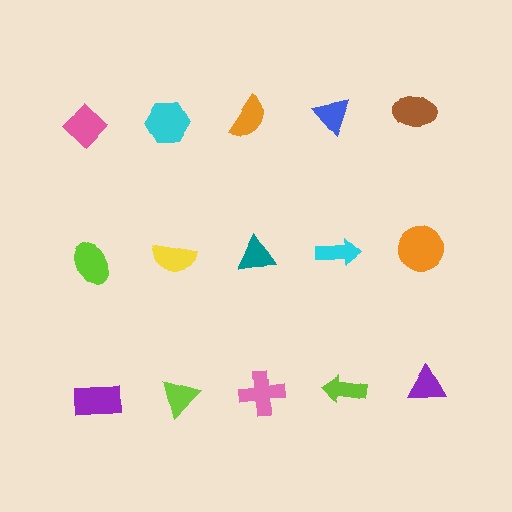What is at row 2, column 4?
A cyan arrow.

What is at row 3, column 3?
A pink cross.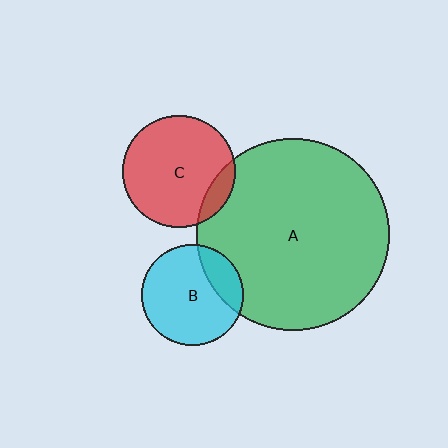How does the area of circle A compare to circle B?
Approximately 3.6 times.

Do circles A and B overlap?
Yes.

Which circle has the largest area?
Circle A (green).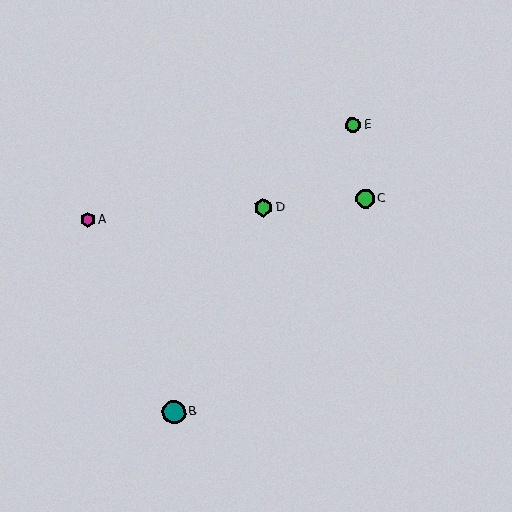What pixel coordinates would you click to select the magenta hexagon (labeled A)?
Click at (88, 220) to select the magenta hexagon A.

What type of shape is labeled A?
Shape A is a magenta hexagon.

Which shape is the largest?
The teal circle (labeled B) is the largest.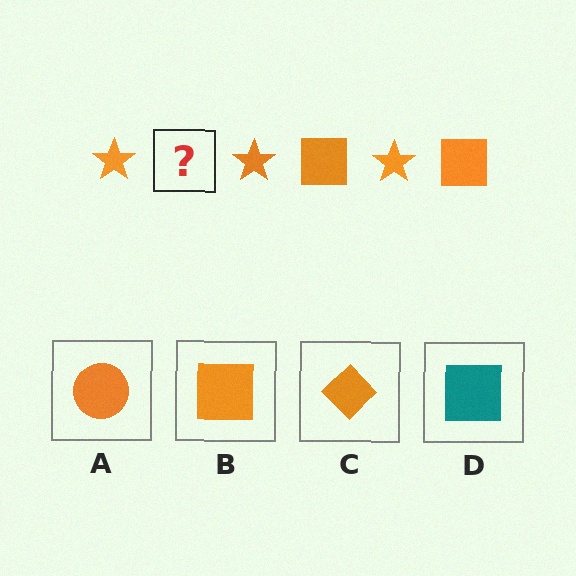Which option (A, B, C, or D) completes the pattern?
B.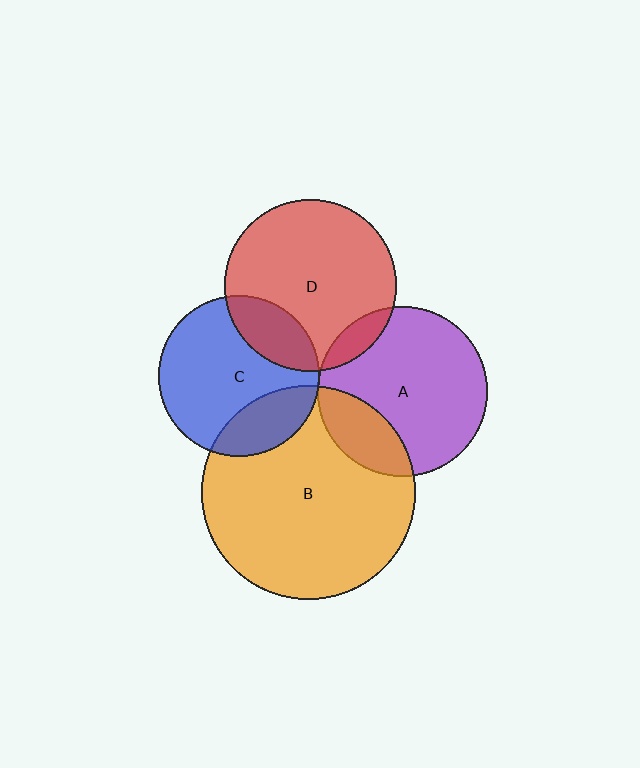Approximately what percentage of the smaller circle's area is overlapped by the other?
Approximately 20%.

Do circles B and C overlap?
Yes.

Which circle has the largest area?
Circle B (orange).